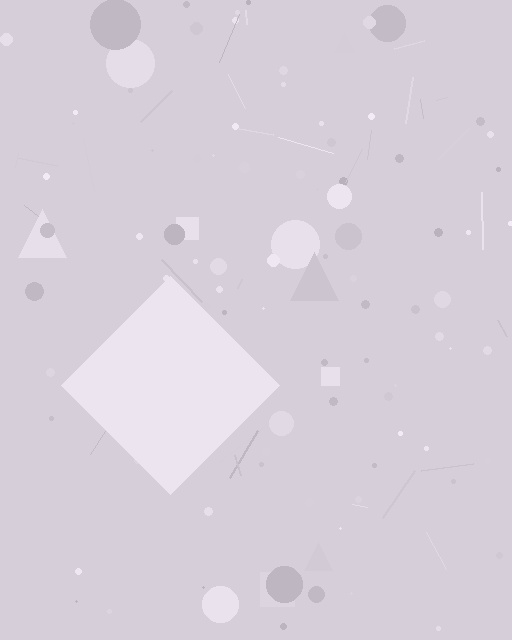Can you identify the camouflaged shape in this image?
The camouflaged shape is a diamond.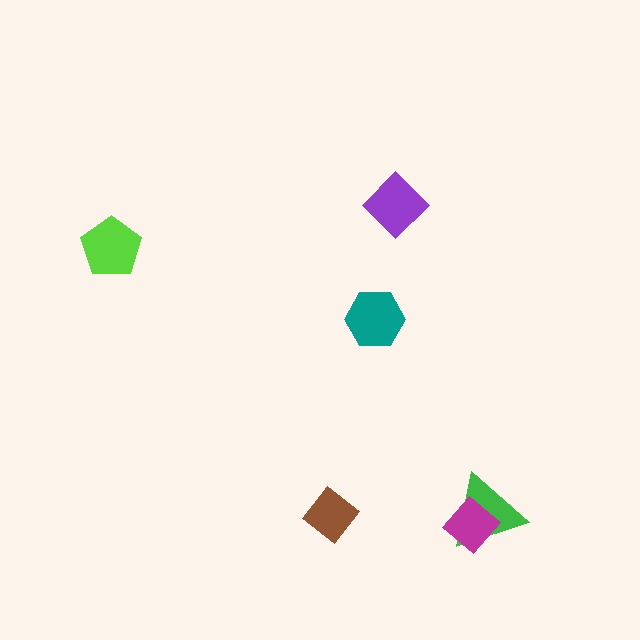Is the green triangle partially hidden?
Yes, it is partially covered by another shape.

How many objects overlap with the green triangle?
1 object overlaps with the green triangle.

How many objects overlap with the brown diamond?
0 objects overlap with the brown diamond.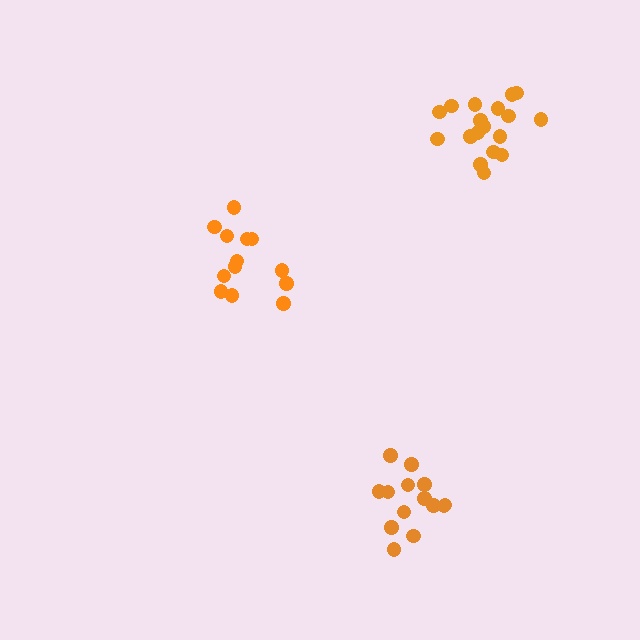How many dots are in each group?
Group 1: 14 dots, Group 2: 18 dots, Group 3: 13 dots (45 total).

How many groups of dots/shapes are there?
There are 3 groups.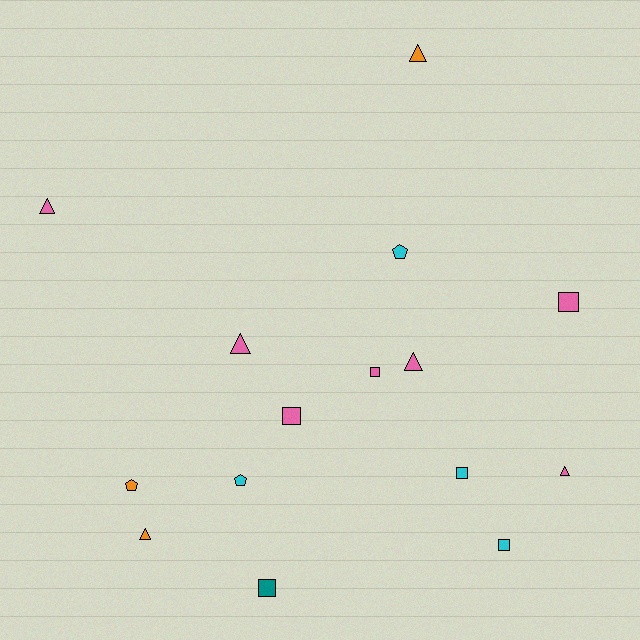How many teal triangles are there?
There are no teal triangles.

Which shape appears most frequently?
Triangle, with 6 objects.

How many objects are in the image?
There are 15 objects.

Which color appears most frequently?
Pink, with 7 objects.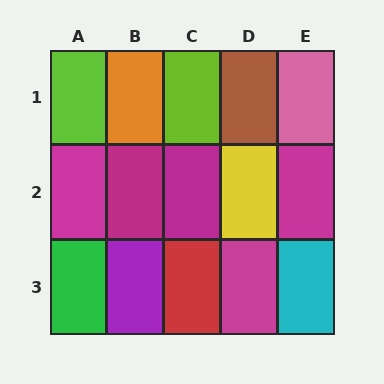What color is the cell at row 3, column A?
Green.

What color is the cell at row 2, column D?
Yellow.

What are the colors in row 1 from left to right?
Lime, orange, lime, brown, pink.